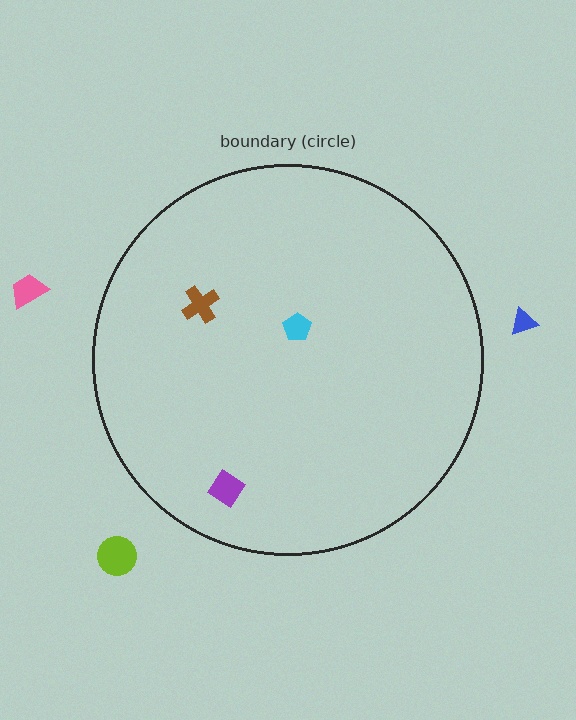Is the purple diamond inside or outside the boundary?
Inside.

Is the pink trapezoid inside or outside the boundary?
Outside.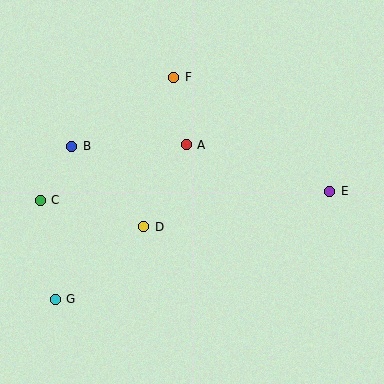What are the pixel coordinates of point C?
Point C is at (40, 200).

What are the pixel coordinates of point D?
Point D is at (144, 227).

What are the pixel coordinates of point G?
Point G is at (55, 299).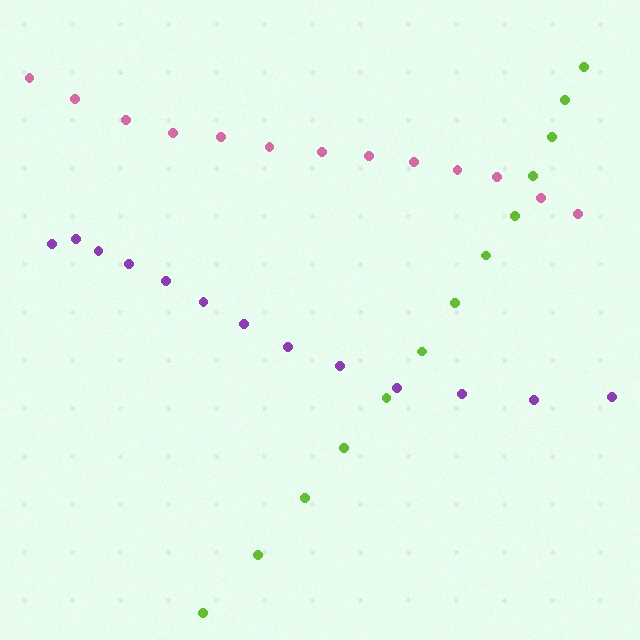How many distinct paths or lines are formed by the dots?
There are 3 distinct paths.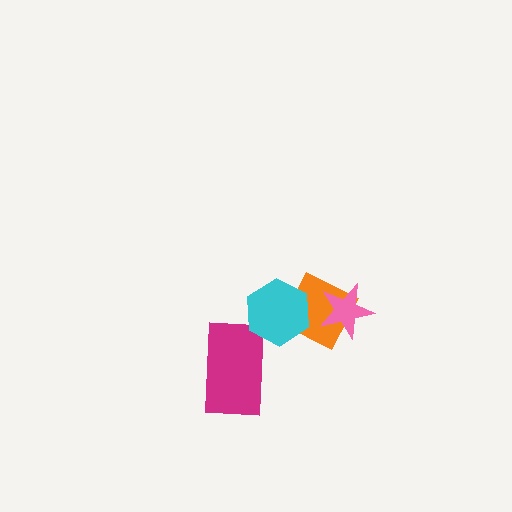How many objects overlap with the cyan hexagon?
1 object overlaps with the cyan hexagon.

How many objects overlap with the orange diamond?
2 objects overlap with the orange diamond.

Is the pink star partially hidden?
No, no other shape covers it.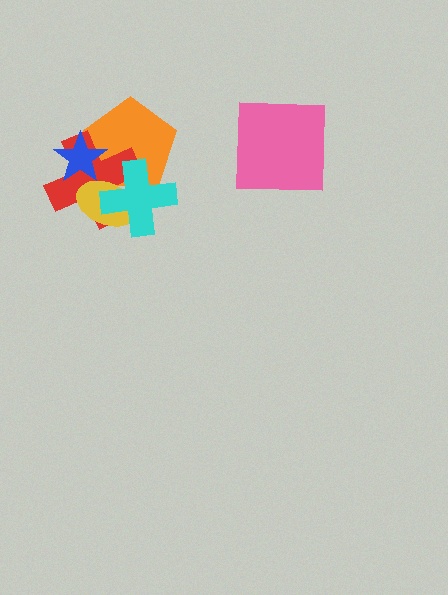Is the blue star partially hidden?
Yes, it is partially covered by another shape.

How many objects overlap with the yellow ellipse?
4 objects overlap with the yellow ellipse.